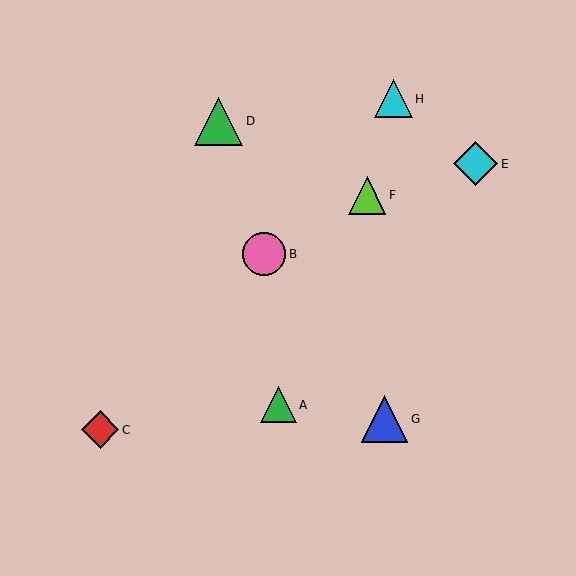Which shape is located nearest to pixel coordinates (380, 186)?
The lime triangle (labeled F) at (367, 195) is nearest to that location.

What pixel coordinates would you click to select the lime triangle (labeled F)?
Click at (367, 195) to select the lime triangle F.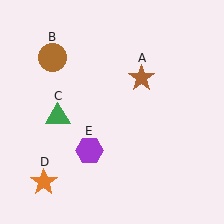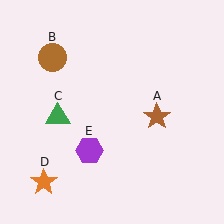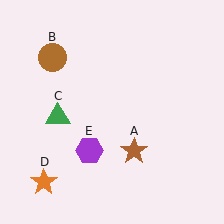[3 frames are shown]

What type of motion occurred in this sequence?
The brown star (object A) rotated clockwise around the center of the scene.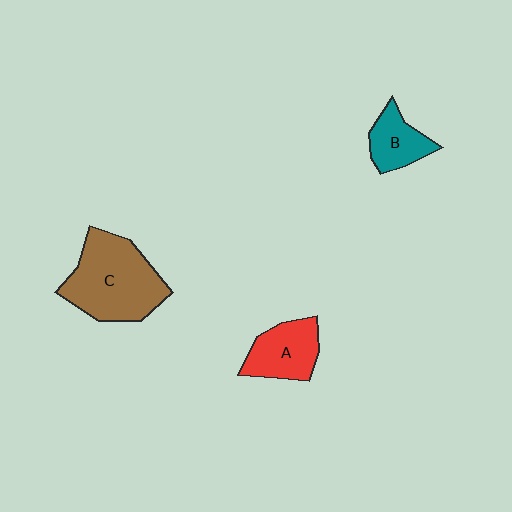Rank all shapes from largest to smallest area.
From largest to smallest: C (brown), A (red), B (teal).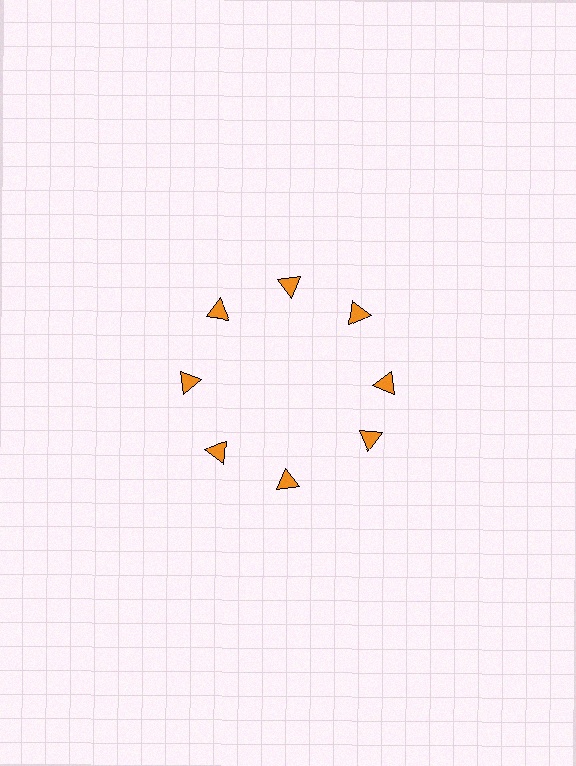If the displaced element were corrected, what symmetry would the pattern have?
It would have 8-fold rotational symmetry — the pattern would map onto itself every 45 degrees.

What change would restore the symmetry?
The symmetry would be restored by rotating it back into even spacing with its neighbors so that all 8 triangles sit at equal angles and equal distance from the center.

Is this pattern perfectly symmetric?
No. The 8 orange triangles are arranged in a ring, but one element near the 4 o'clock position is rotated out of alignment along the ring, breaking the 8-fold rotational symmetry.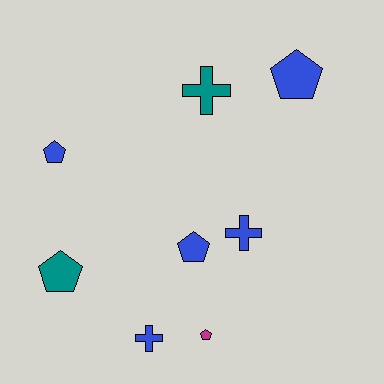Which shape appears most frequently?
Pentagon, with 5 objects.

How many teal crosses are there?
There is 1 teal cross.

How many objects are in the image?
There are 8 objects.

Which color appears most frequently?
Blue, with 5 objects.